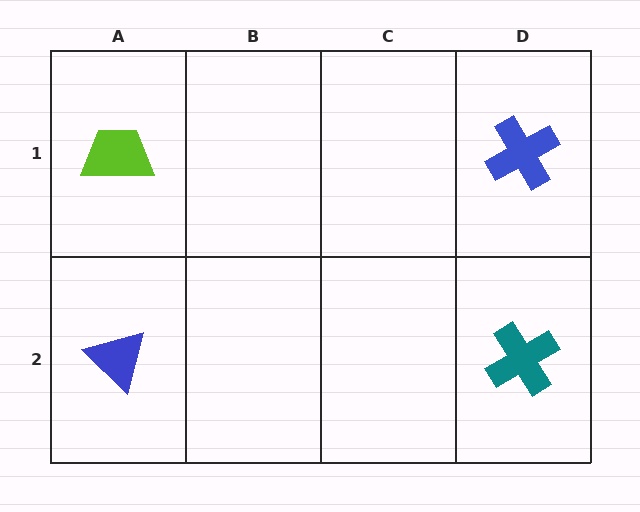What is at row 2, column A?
A blue triangle.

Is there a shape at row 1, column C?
No, that cell is empty.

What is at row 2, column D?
A teal cross.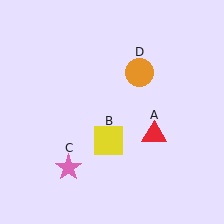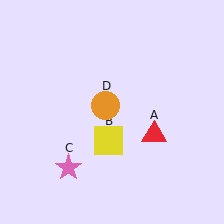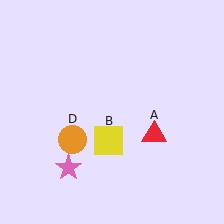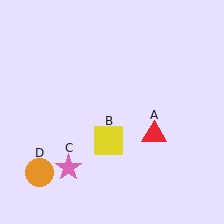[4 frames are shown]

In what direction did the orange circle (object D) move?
The orange circle (object D) moved down and to the left.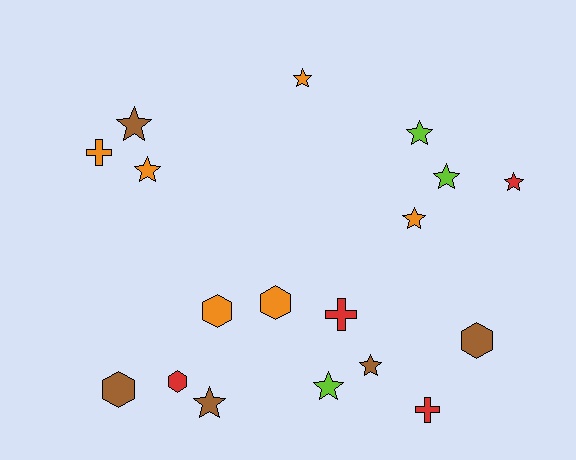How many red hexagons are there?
There is 1 red hexagon.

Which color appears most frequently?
Orange, with 6 objects.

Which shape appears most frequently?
Star, with 10 objects.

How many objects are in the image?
There are 18 objects.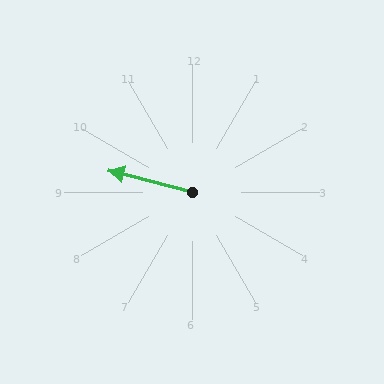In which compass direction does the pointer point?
West.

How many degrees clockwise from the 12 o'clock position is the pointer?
Approximately 285 degrees.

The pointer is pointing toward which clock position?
Roughly 9 o'clock.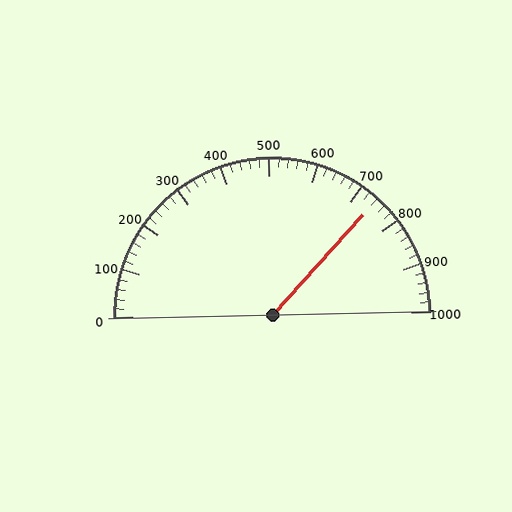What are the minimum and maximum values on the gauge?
The gauge ranges from 0 to 1000.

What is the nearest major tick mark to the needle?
The nearest major tick mark is 700.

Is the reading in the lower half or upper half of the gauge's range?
The reading is in the upper half of the range (0 to 1000).